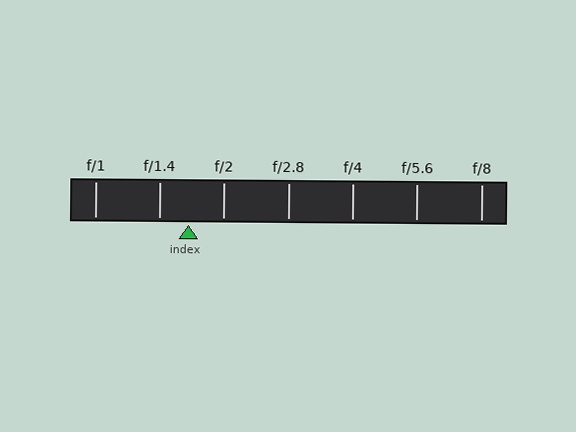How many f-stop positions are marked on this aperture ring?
There are 7 f-stop positions marked.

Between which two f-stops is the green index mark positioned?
The index mark is between f/1.4 and f/2.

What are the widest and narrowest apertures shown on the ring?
The widest aperture shown is f/1 and the narrowest is f/8.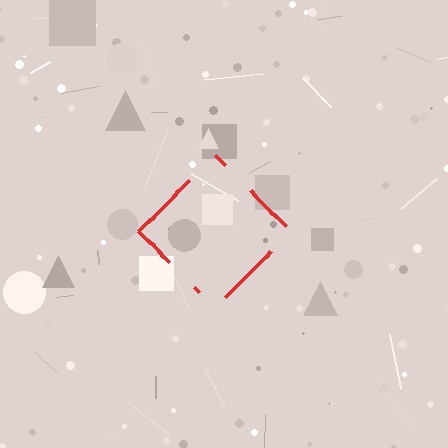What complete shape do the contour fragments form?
The contour fragments form a diamond.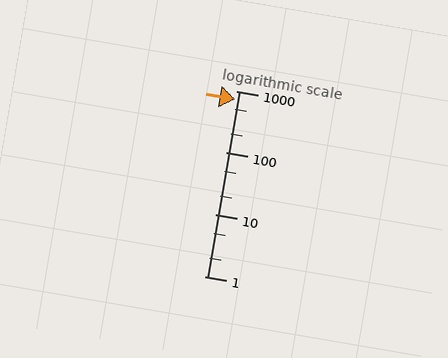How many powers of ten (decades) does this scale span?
The scale spans 3 decades, from 1 to 1000.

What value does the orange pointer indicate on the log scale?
The pointer indicates approximately 730.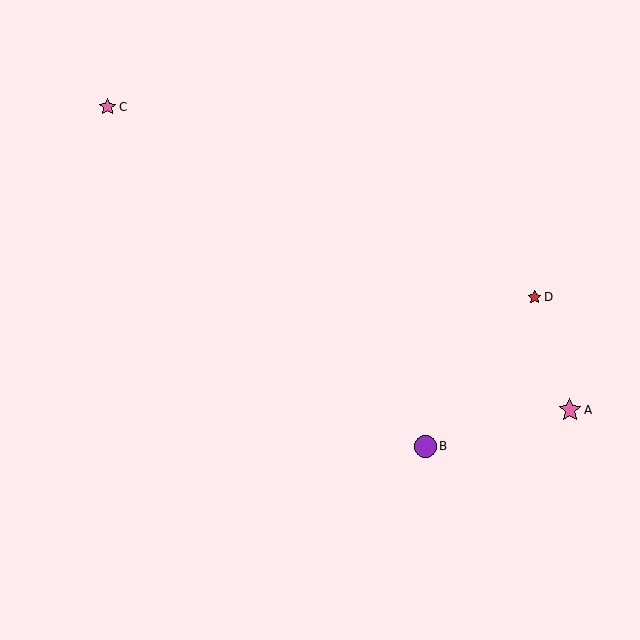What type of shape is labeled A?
Shape A is a pink star.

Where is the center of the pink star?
The center of the pink star is at (108, 107).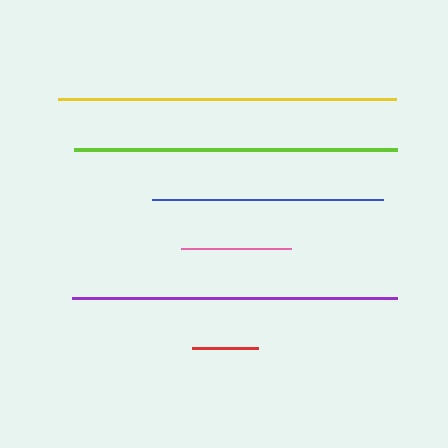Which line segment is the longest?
The yellow line is the longest at approximately 338 pixels.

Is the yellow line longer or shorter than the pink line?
The yellow line is longer than the pink line.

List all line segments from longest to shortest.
From longest to shortest: yellow, purple, lime, blue, pink, red.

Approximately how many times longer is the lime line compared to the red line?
The lime line is approximately 4.9 times the length of the red line.